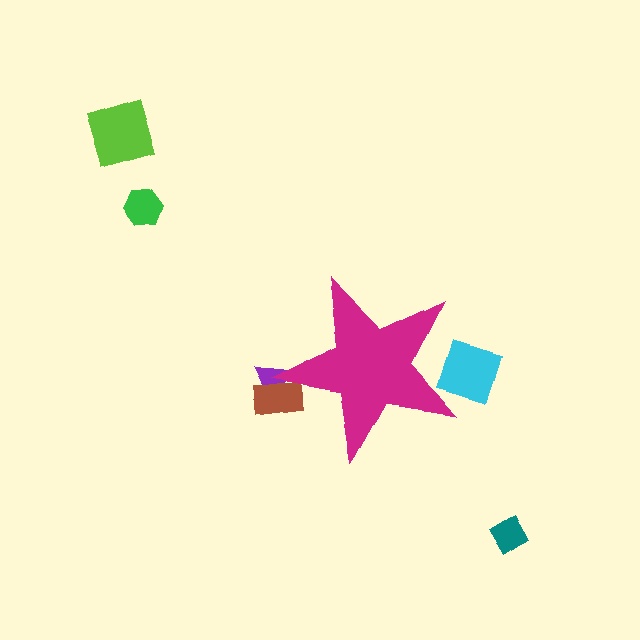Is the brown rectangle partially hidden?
Yes, the brown rectangle is partially hidden behind the magenta star.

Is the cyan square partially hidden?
Yes, the cyan square is partially hidden behind the magenta star.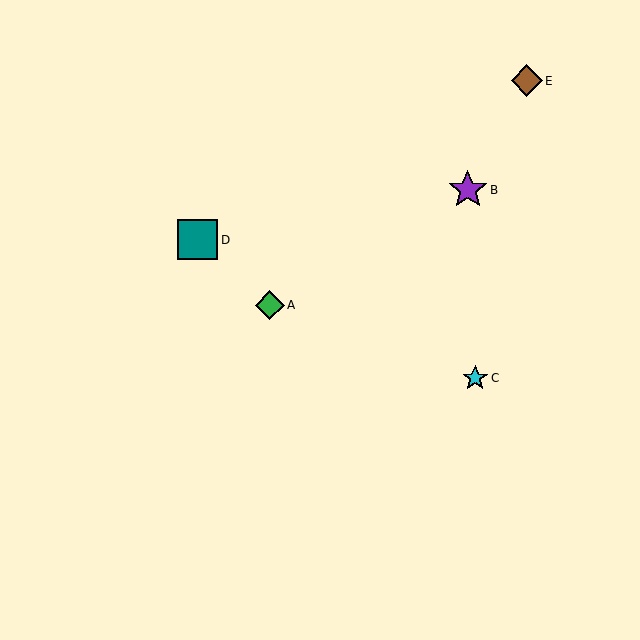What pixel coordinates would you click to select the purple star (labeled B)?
Click at (468, 190) to select the purple star B.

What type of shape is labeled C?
Shape C is a cyan star.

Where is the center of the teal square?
The center of the teal square is at (198, 240).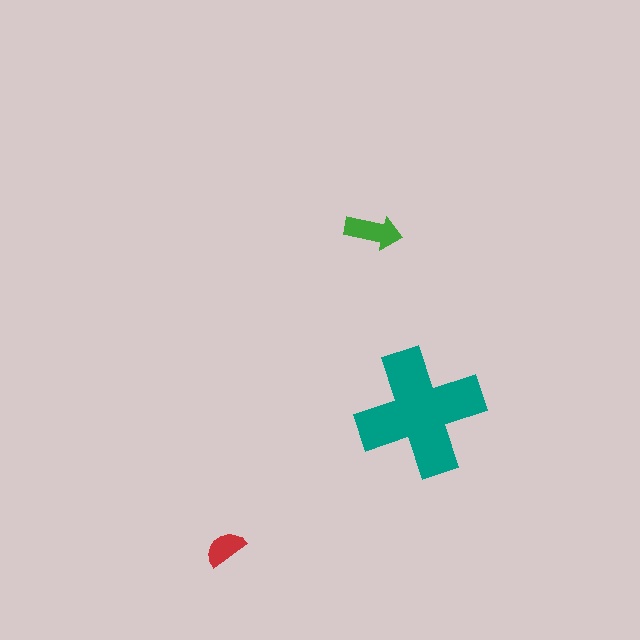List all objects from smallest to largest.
The red semicircle, the green arrow, the teal cross.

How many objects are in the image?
There are 3 objects in the image.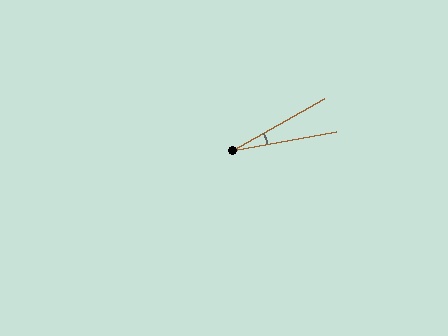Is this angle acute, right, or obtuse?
It is acute.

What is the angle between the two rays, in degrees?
Approximately 19 degrees.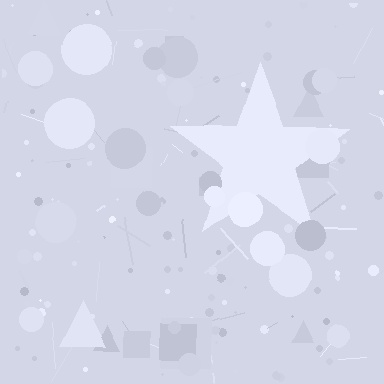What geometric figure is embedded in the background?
A star is embedded in the background.